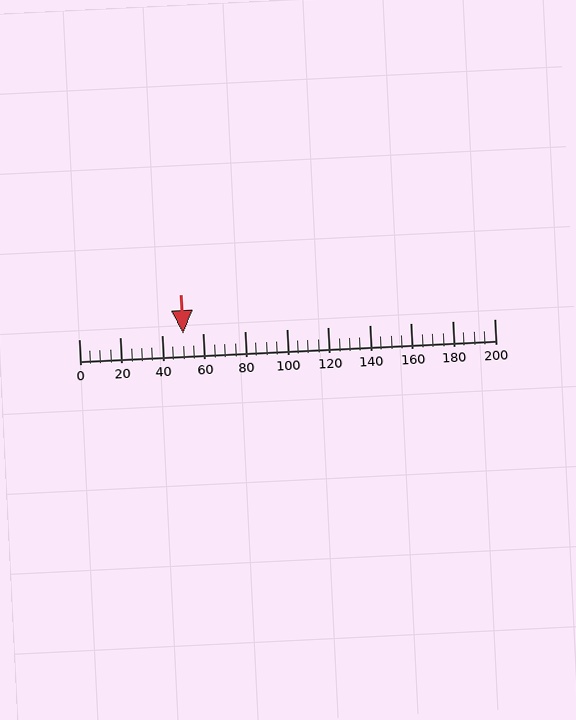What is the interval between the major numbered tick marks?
The major tick marks are spaced 20 units apart.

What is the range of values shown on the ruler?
The ruler shows values from 0 to 200.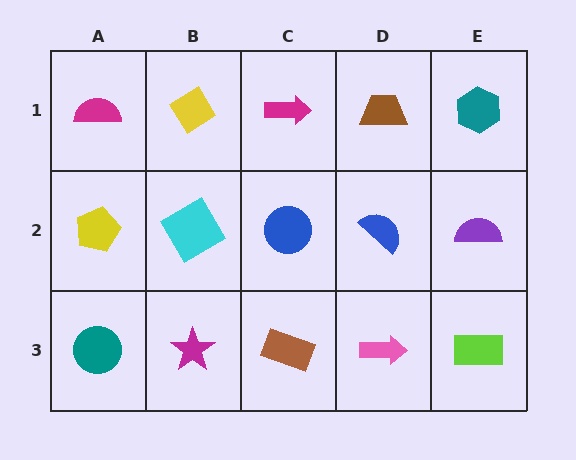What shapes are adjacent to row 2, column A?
A magenta semicircle (row 1, column A), a teal circle (row 3, column A), a cyan diamond (row 2, column B).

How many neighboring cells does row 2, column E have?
3.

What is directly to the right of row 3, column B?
A brown rectangle.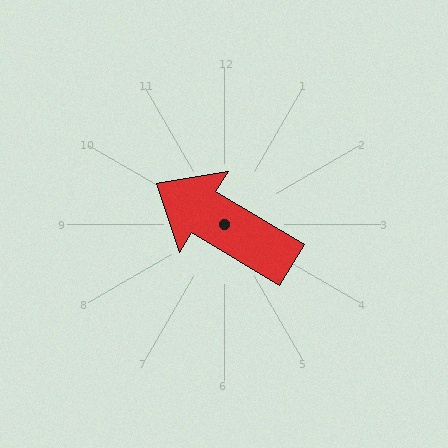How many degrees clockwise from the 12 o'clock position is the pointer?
Approximately 301 degrees.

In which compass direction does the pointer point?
Northwest.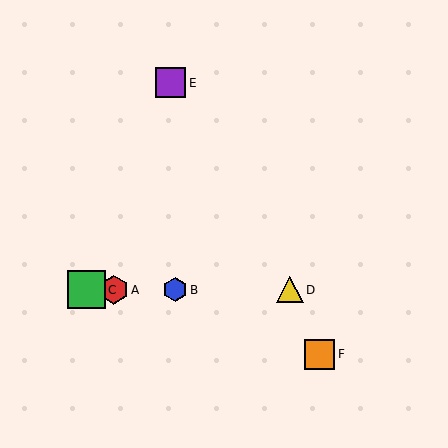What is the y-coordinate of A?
Object A is at y≈290.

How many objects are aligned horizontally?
4 objects (A, B, C, D) are aligned horizontally.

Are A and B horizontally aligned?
Yes, both are at y≈290.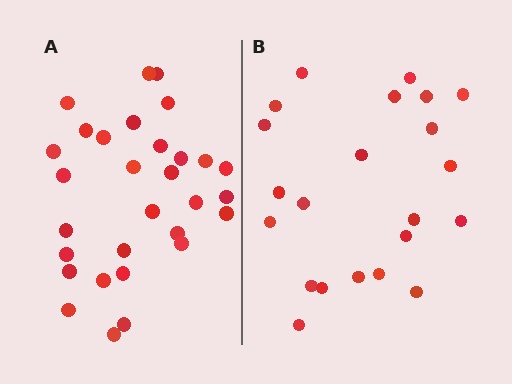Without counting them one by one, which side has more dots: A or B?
Region A (the left region) has more dots.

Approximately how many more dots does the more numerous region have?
Region A has roughly 8 or so more dots than region B.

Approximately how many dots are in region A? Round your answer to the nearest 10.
About 30 dots.